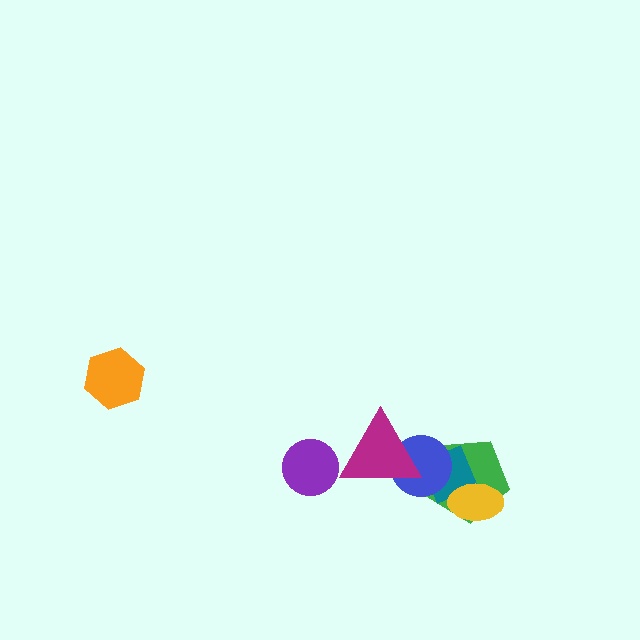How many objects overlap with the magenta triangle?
1 object overlaps with the magenta triangle.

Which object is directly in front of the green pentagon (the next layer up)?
The teal diamond is directly in front of the green pentagon.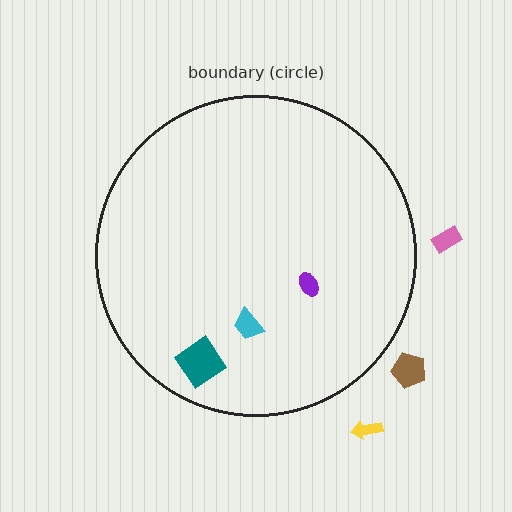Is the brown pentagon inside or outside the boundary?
Outside.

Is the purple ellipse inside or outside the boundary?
Inside.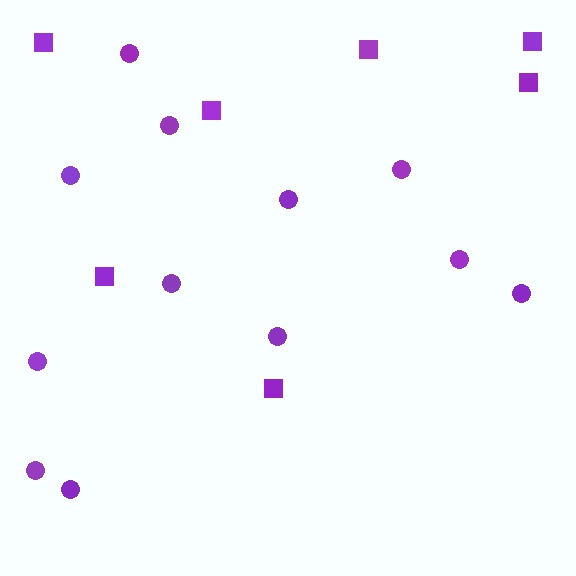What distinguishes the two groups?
There are 2 groups: one group of circles (12) and one group of squares (7).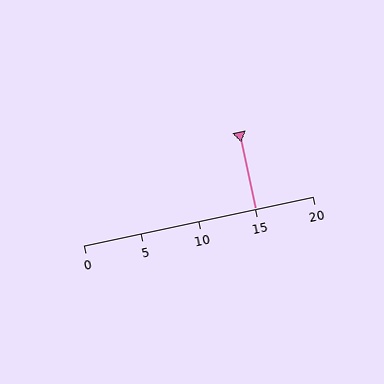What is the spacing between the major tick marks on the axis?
The major ticks are spaced 5 apart.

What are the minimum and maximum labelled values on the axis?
The axis runs from 0 to 20.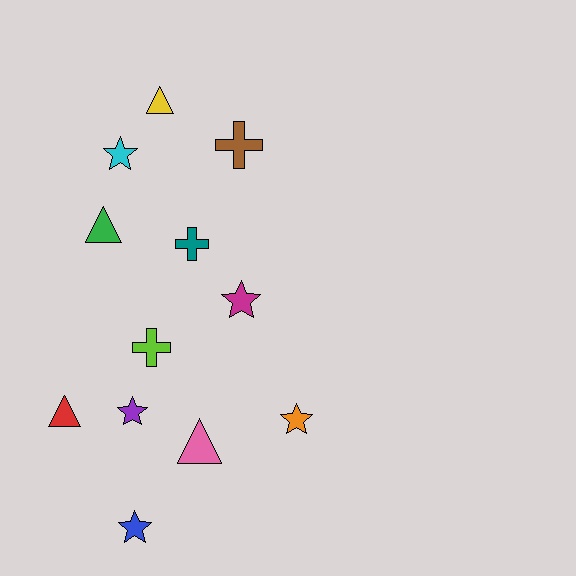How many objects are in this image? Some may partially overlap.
There are 12 objects.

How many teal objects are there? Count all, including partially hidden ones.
There is 1 teal object.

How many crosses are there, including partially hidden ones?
There are 3 crosses.